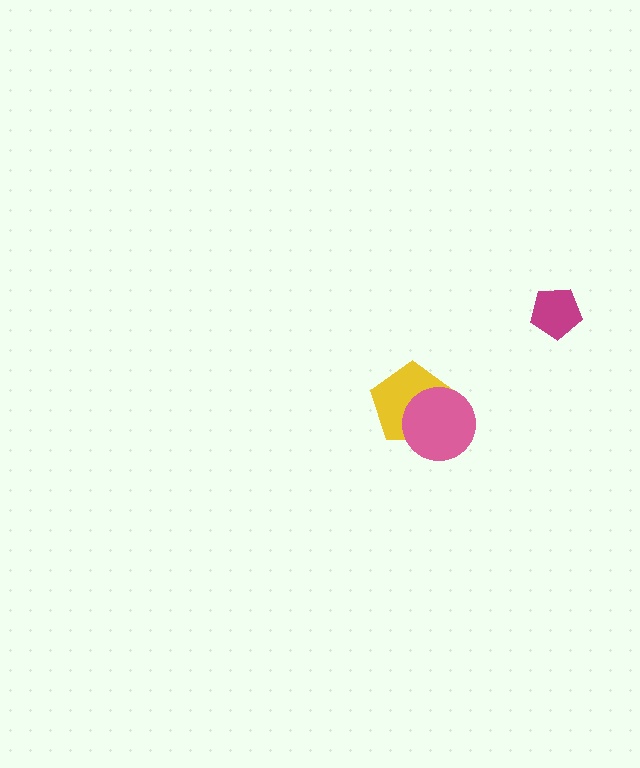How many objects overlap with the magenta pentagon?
0 objects overlap with the magenta pentagon.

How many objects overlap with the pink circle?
1 object overlaps with the pink circle.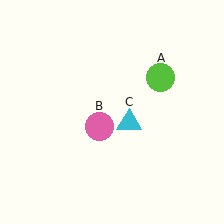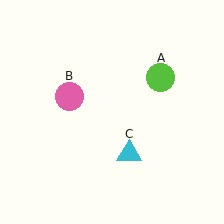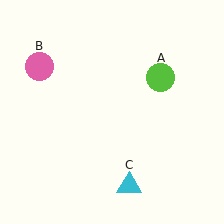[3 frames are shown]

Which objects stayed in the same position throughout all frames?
Lime circle (object A) remained stationary.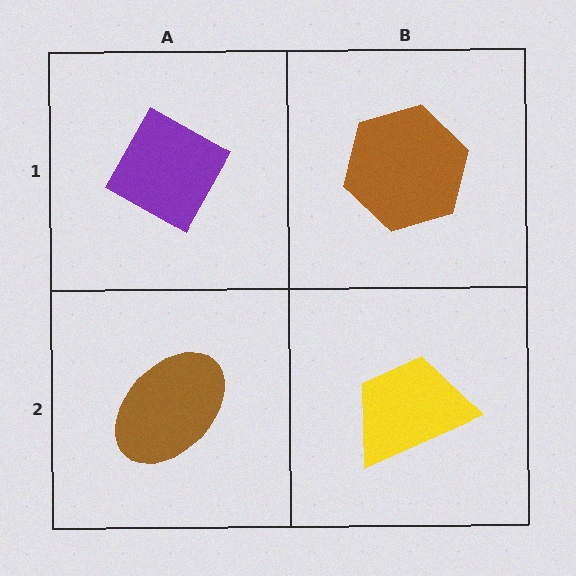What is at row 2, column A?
A brown ellipse.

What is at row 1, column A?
A purple diamond.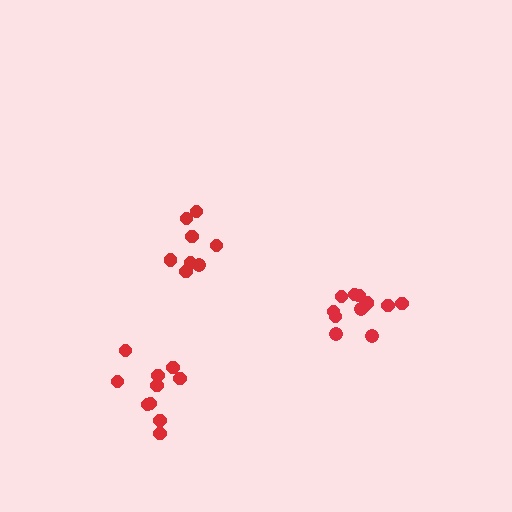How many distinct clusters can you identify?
There are 3 distinct clusters.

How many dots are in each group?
Group 1: 12 dots, Group 2: 10 dots, Group 3: 8 dots (30 total).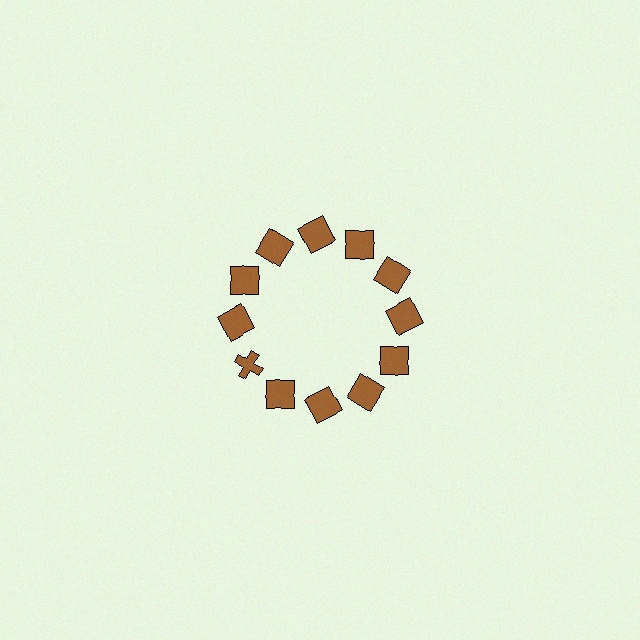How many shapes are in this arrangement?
There are 12 shapes arranged in a ring pattern.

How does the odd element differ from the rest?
It has a different shape: cross instead of square.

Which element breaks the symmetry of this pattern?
The brown cross at roughly the 8 o'clock position breaks the symmetry. All other shapes are brown squares.